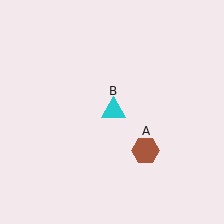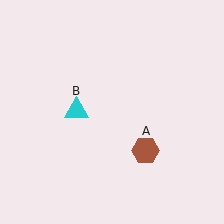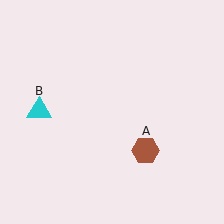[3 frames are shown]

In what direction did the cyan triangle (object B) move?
The cyan triangle (object B) moved left.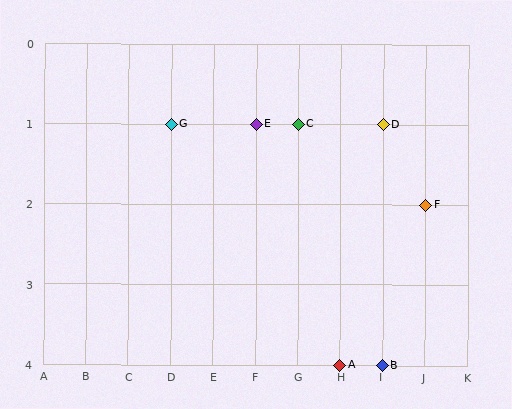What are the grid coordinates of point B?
Point B is at grid coordinates (I, 4).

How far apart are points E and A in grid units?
Points E and A are 2 columns and 3 rows apart (about 3.6 grid units diagonally).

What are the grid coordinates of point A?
Point A is at grid coordinates (H, 4).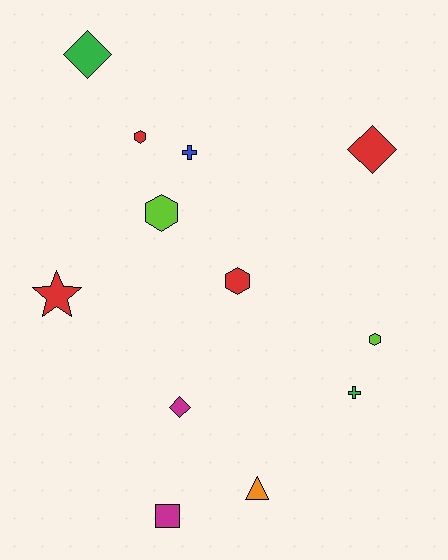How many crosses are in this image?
There are 2 crosses.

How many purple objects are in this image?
There are no purple objects.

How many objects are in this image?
There are 12 objects.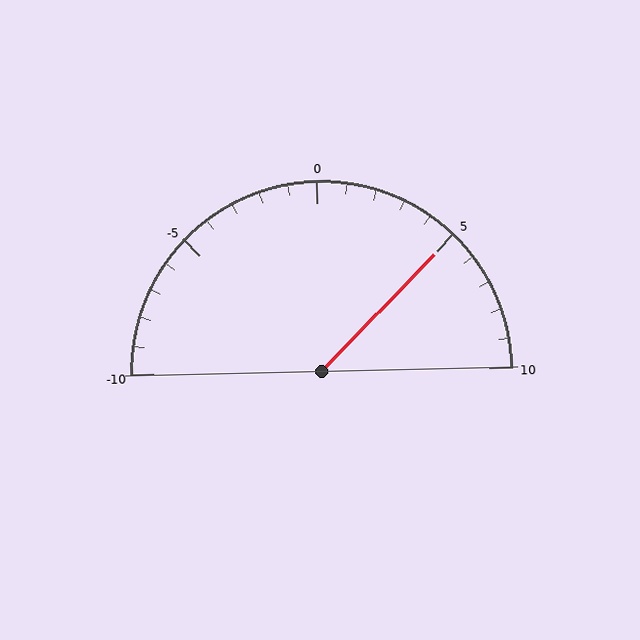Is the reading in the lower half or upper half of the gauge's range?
The reading is in the upper half of the range (-10 to 10).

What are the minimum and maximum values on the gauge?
The gauge ranges from -10 to 10.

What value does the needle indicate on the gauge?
The needle indicates approximately 5.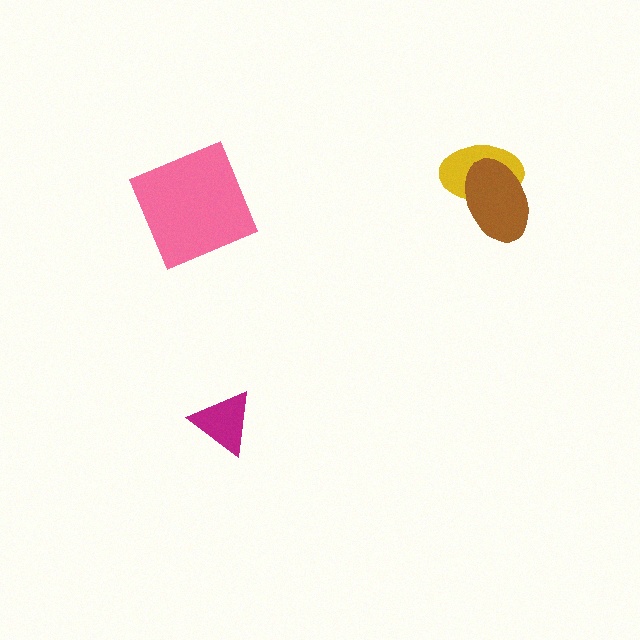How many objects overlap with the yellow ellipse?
1 object overlaps with the yellow ellipse.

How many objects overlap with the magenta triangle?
0 objects overlap with the magenta triangle.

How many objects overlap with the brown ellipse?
1 object overlaps with the brown ellipse.